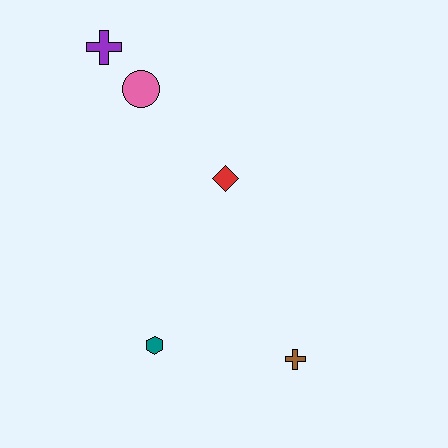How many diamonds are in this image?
There is 1 diamond.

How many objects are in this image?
There are 5 objects.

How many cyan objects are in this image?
There are no cyan objects.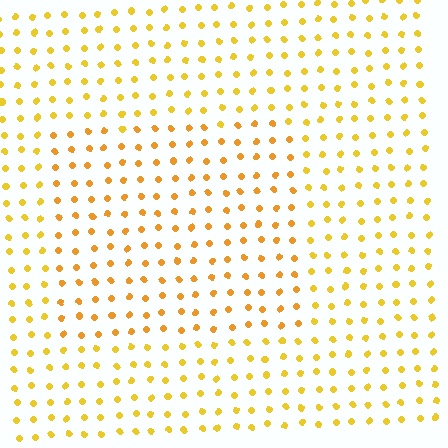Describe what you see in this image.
The image is filled with small yellow elements in a uniform arrangement. A rectangle-shaped region is visible where the elements are tinted to a slightly different hue, forming a subtle color boundary.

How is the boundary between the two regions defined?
The boundary is defined purely by a slight shift in hue (about 16 degrees). Spacing, size, and orientation are identical on both sides.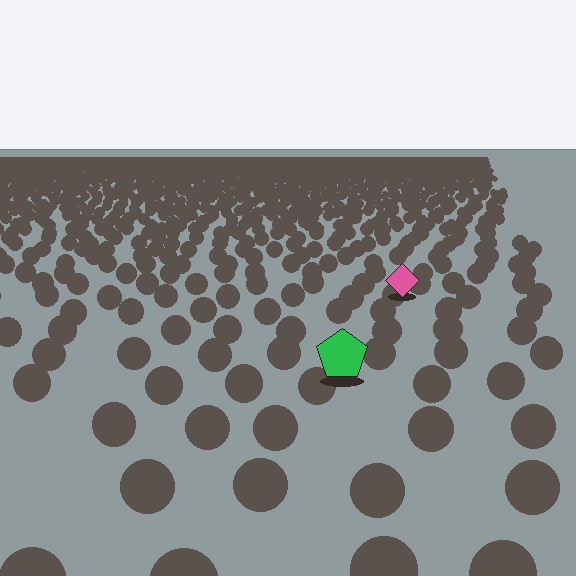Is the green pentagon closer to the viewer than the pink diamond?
Yes. The green pentagon is closer — you can tell from the texture gradient: the ground texture is coarser near it.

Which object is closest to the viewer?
The green pentagon is closest. The texture marks near it are larger and more spread out.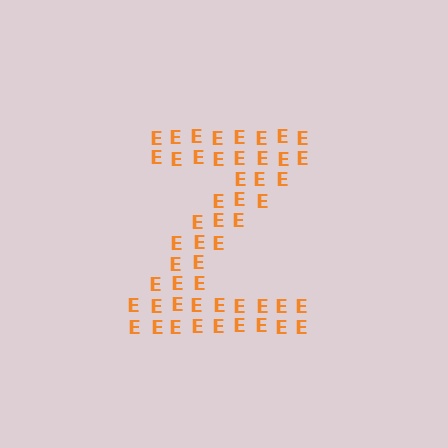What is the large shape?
The large shape is the letter Z.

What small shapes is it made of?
It is made of small letter E's.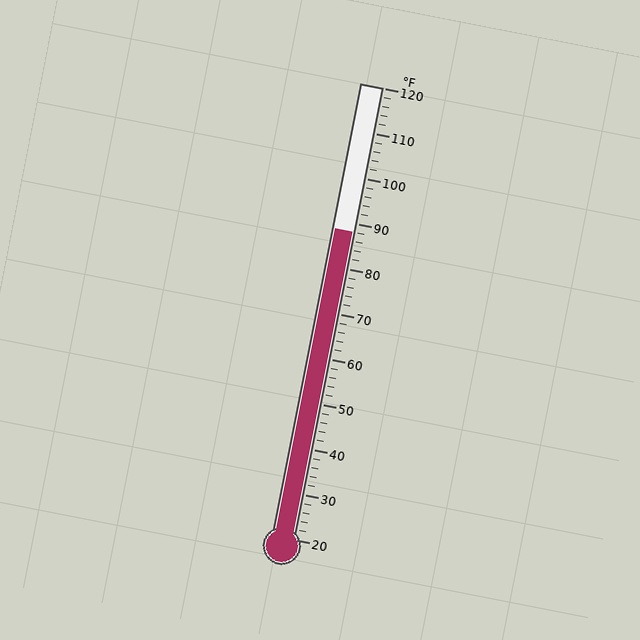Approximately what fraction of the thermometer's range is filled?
The thermometer is filled to approximately 70% of its range.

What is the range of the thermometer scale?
The thermometer scale ranges from 20°F to 120°F.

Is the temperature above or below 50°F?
The temperature is above 50°F.